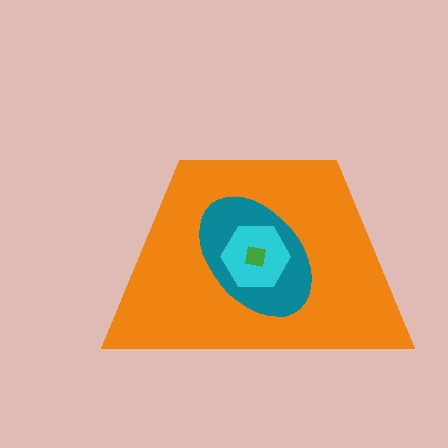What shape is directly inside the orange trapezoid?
The teal ellipse.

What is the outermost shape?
The orange trapezoid.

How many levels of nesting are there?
4.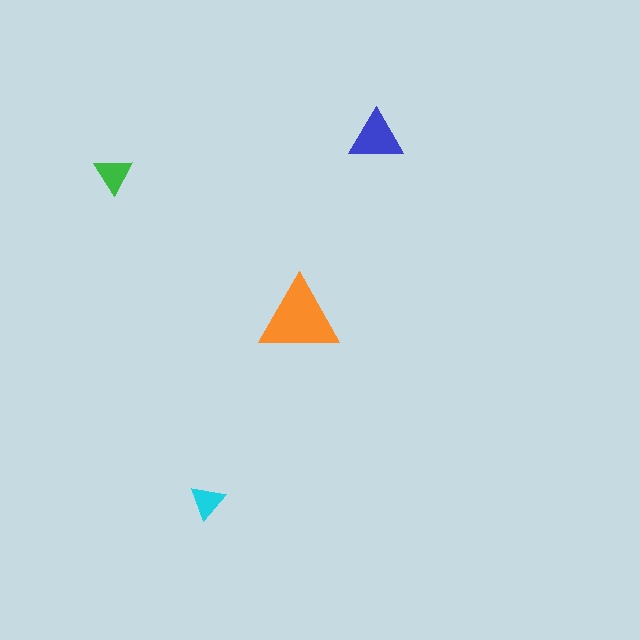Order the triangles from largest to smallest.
the orange one, the blue one, the green one, the cyan one.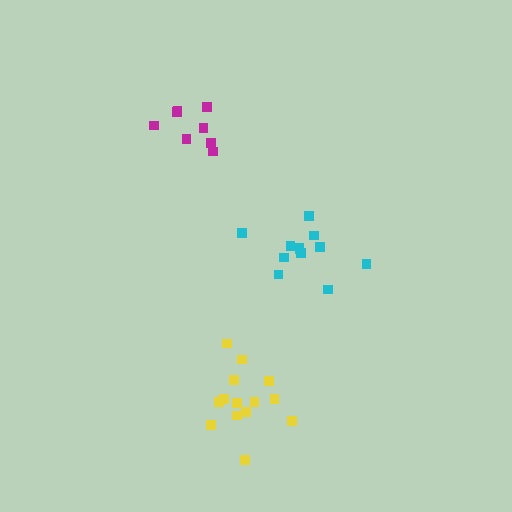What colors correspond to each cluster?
The clusters are colored: cyan, yellow, magenta.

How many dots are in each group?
Group 1: 12 dots, Group 2: 14 dots, Group 3: 8 dots (34 total).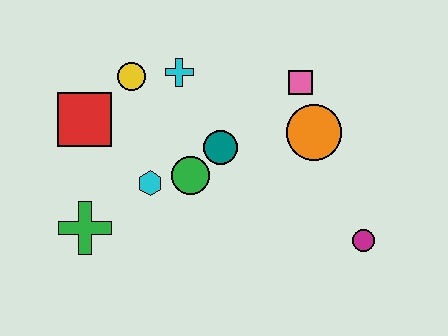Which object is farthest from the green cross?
The magenta circle is farthest from the green cross.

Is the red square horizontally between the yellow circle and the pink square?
No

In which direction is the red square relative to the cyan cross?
The red square is to the left of the cyan cross.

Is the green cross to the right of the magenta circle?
No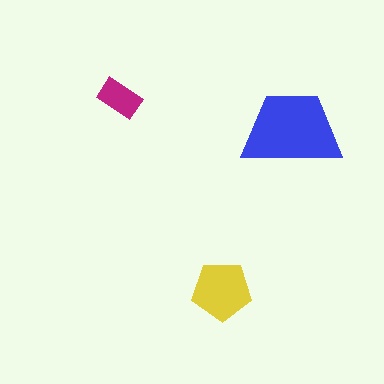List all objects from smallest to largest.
The magenta rectangle, the yellow pentagon, the blue trapezoid.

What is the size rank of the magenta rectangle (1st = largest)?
3rd.